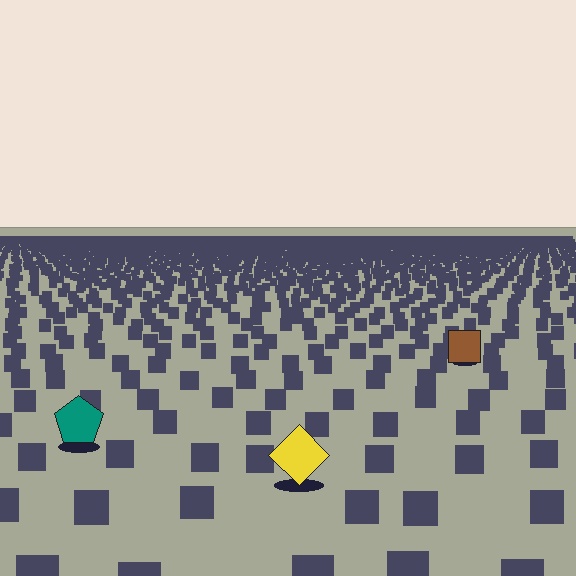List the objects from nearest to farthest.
From nearest to farthest: the yellow diamond, the teal pentagon, the brown square.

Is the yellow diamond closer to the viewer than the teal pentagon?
Yes. The yellow diamond is closer — you can tell from the texture gradient: the ground texture is coarser near it.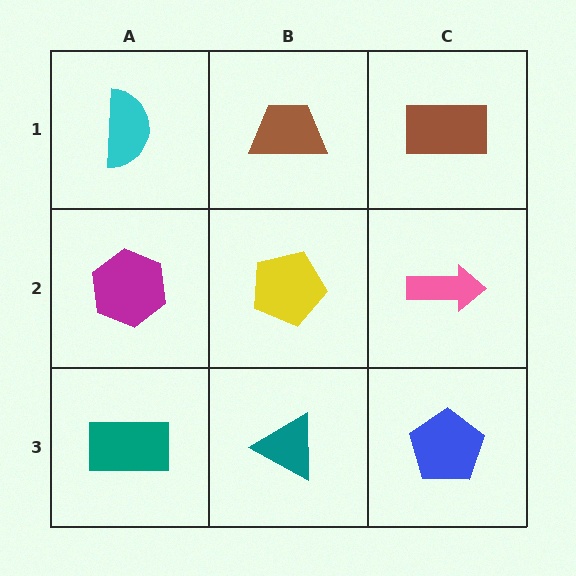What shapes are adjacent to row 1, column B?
A yellow pentagon (row 2, column B), a cyan semicircle (row 1, column A), a brown rectangle (row 1, column C).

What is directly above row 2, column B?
A brown trapezoid.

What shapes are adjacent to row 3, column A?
A magenta hexagon (row 2, column A), a teal triangle (row 3, column B).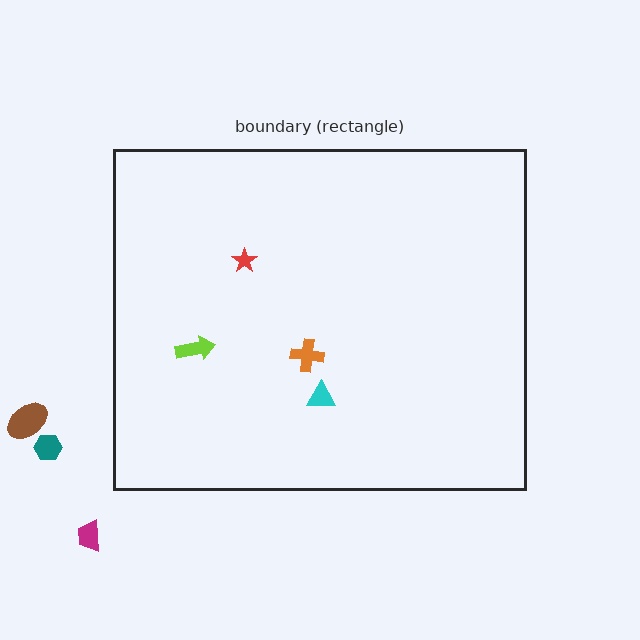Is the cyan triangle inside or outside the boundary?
Inside.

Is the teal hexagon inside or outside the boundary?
Outside.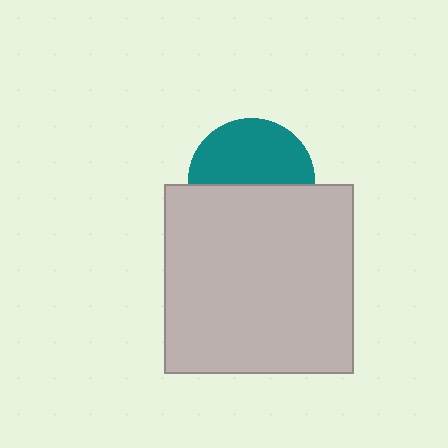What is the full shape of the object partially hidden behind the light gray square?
The partially hidden object is a teal circle.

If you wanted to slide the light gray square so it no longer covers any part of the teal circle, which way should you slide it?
Slide it down — that is the most direct way to separate the two shapes.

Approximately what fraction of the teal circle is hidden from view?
Roughly 47% of the teal circle is hidden behind the light gray square.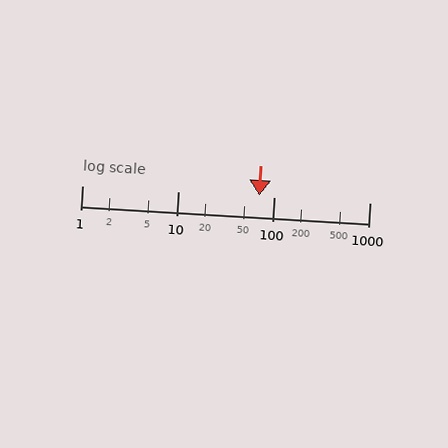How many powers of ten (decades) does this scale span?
The scale spans 3 decades, from 1 to 1000.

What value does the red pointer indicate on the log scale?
The pointer indicates approximately 70.